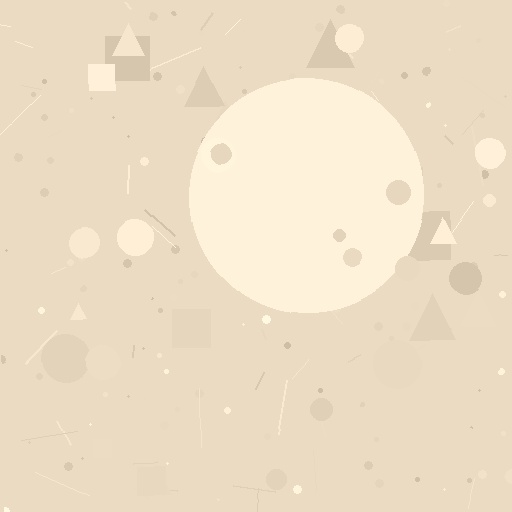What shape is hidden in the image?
A circle is hidden in the image.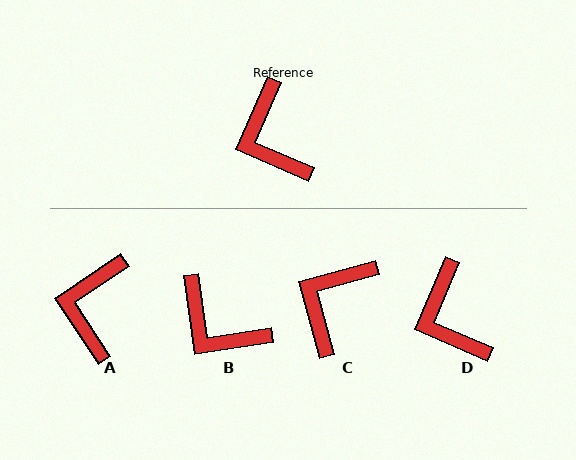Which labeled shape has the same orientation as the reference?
D.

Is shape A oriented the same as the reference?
No, it is off by about 33 degrees.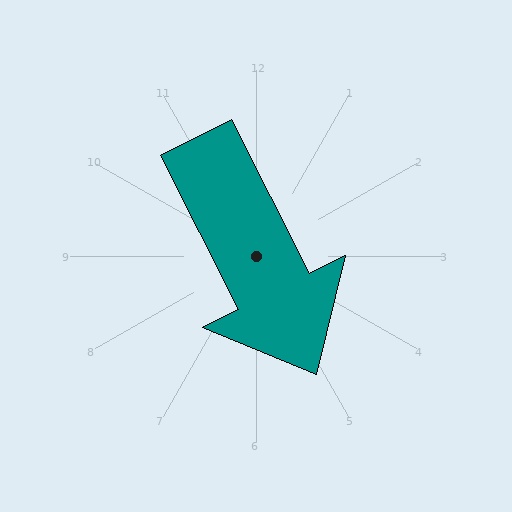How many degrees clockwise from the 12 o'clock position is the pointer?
Approximately 153 degrees.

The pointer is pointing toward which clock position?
Roughly 5 o'clock.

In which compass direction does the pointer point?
Southeast.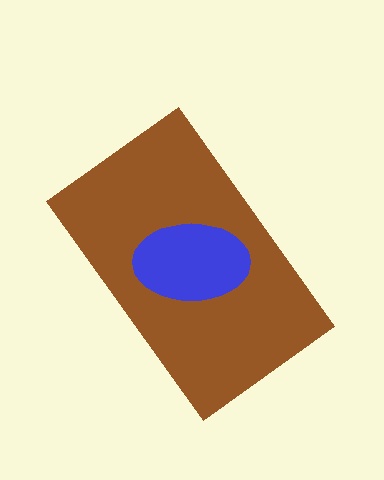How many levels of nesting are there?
2.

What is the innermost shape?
The blue ellipse.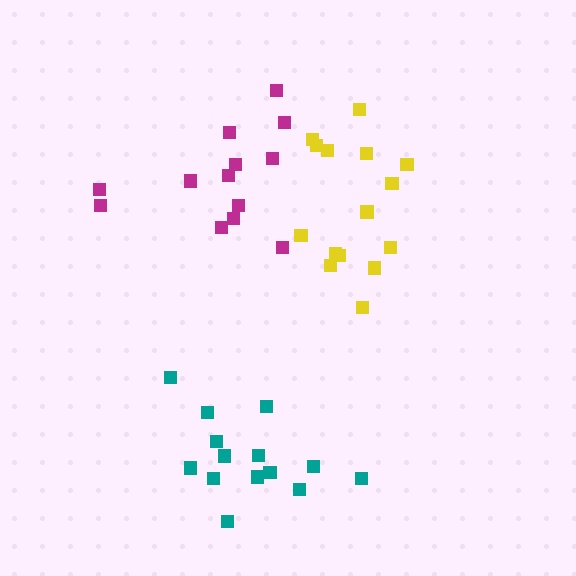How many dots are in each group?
Group 1: 15 dots, Group 2: 14 dots, Group 3: 13 dots (42 total).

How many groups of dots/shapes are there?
There are 3 groups.